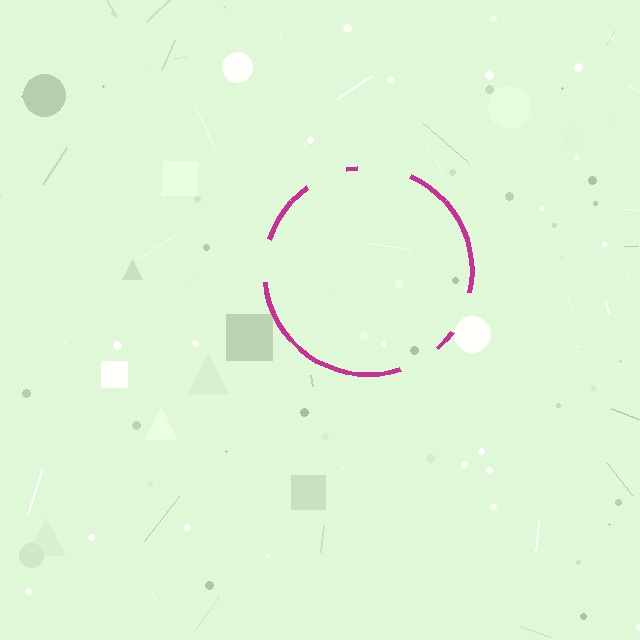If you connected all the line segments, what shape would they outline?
They would outline a circle.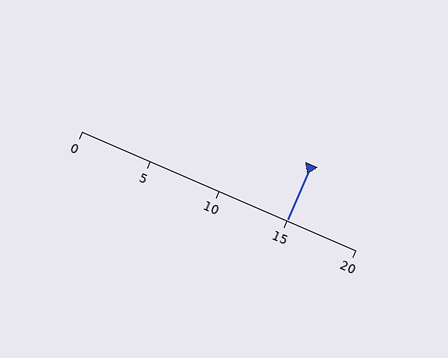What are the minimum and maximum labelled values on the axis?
The axis runs from 0 to 20.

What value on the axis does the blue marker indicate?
The marker indicates approximately 15.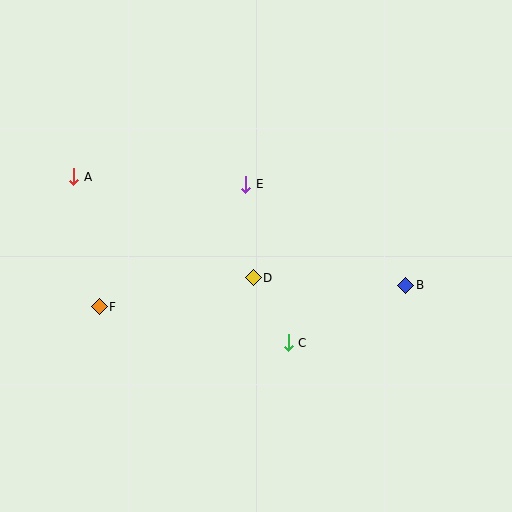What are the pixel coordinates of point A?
Point A is at (74, 177).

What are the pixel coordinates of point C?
Point C is at (288, 343).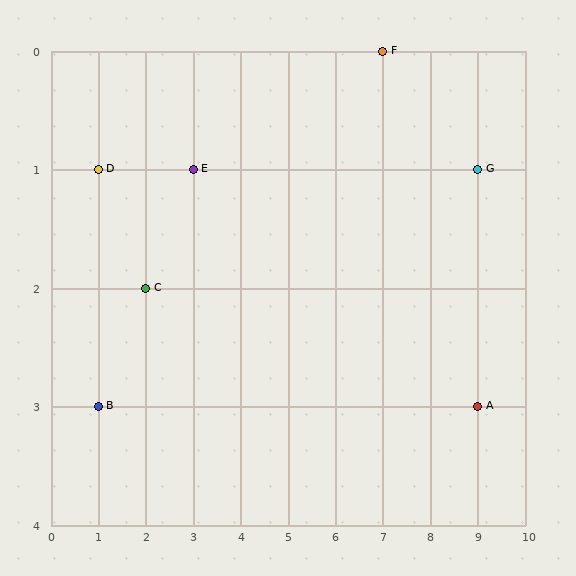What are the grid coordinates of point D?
Point D is at grid coordinates (1, 1).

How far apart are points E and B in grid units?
Points E and B are 2 columns and 2 rows apart (about 2.8 grid units diagonally).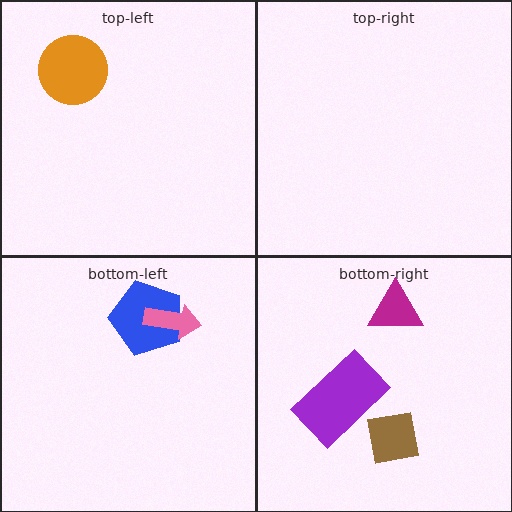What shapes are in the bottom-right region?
The brown square, the magenta triangle, the purple rectangle.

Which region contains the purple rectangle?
The bottom-right region.